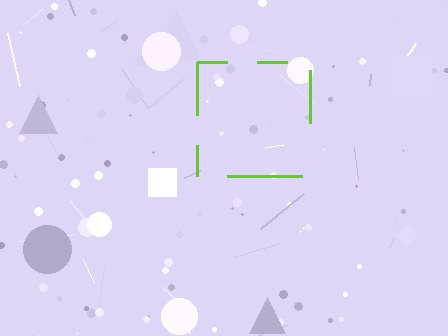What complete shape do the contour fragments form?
The contour fragments form a square.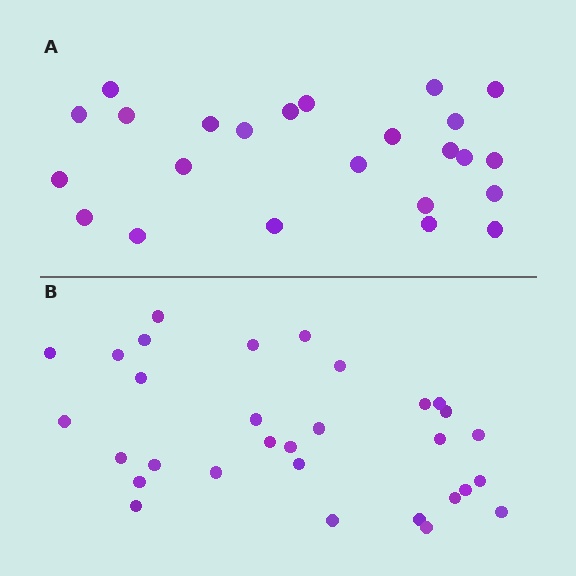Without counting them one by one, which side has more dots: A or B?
Region B (the bottom region) has more dots.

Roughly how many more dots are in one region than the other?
Region B has roughly 8 or so more dots than region A.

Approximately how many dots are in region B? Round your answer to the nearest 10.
About 30 dots. (The exact count is 31, which rounds to 30.)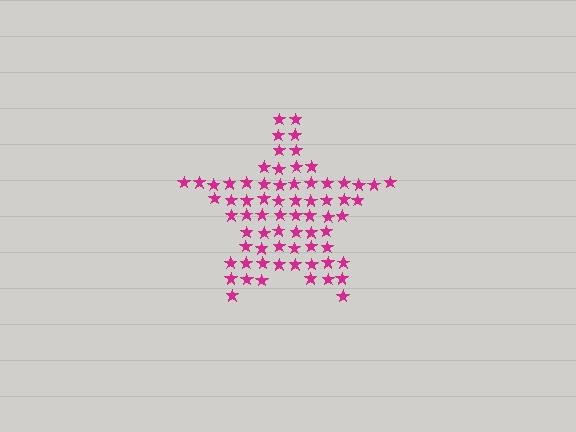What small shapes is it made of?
It is made of small stars.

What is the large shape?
The large shape is a star.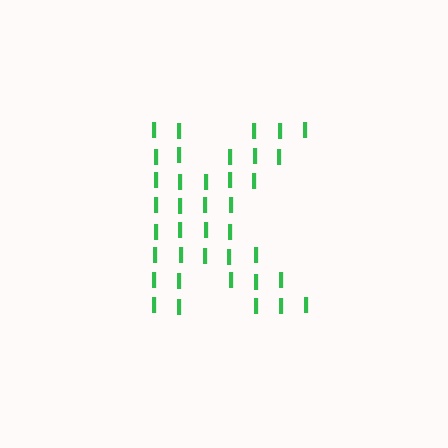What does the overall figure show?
The overall figure shows the letter K.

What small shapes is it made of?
It is made of small letter I's.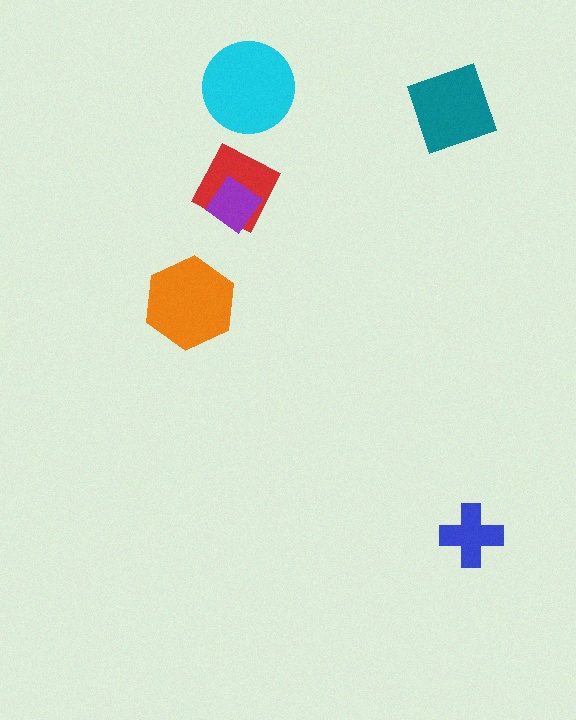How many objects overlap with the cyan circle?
0 objects overlap with the cyan circle.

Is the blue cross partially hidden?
No, no other shape covers it.